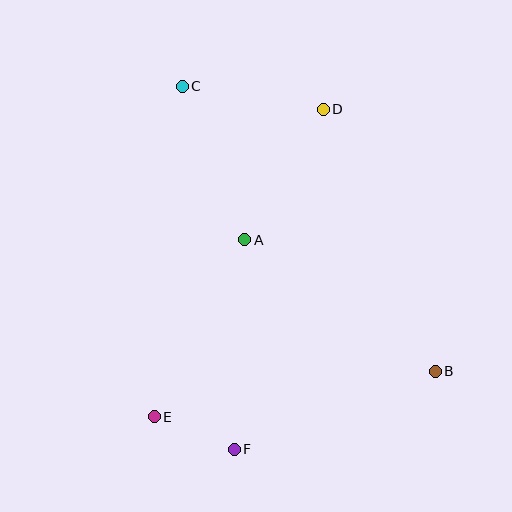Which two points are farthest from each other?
Points B and C are farthest from each other.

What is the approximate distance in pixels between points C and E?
The distance between C and E is approximately 332 pixels.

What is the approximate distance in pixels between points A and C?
The distance between A and C is approximately 166 pixels.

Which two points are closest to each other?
Points E and F are closest to each other.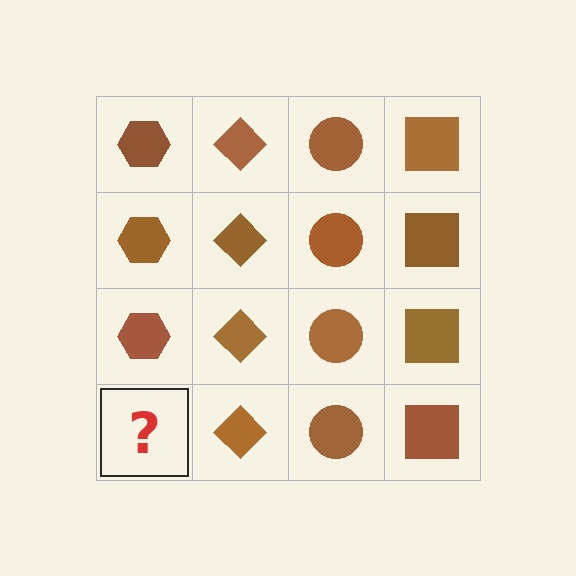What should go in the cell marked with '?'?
The missing cell should contain a brown hexagon.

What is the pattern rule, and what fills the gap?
The rule is that each column has a consistent shape. The gap should be filled with a brown hexagon.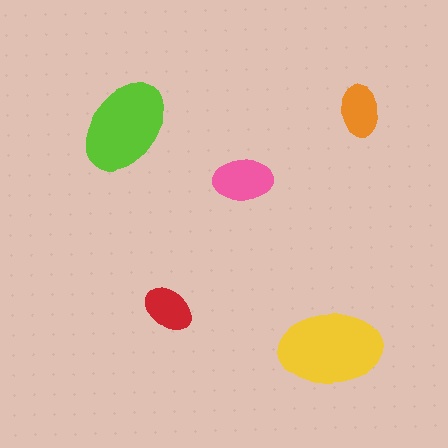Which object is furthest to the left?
The lime ellipse is leftmost.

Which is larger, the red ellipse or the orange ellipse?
The orange one.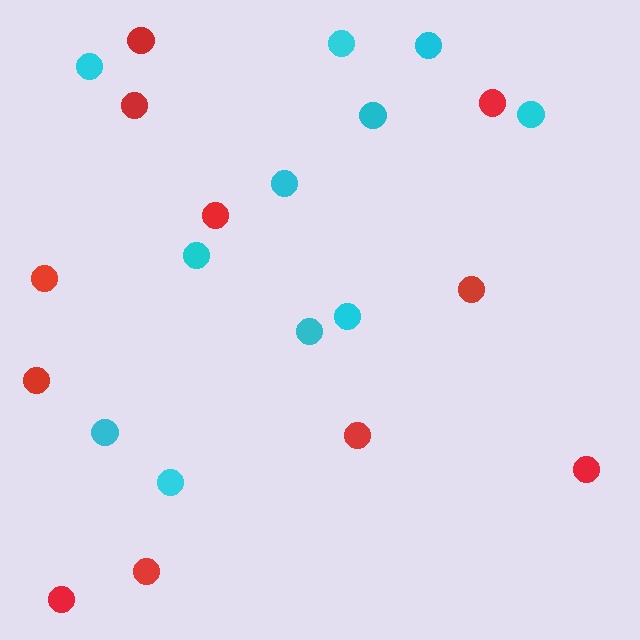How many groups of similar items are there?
There are 2 groups: one group of red circles (11) and one group of cyan circles (11).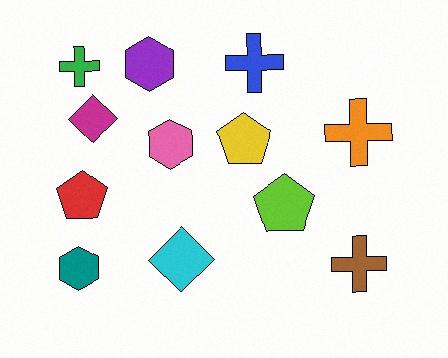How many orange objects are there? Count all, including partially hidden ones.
There is 1 orange object.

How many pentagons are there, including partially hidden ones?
There are 3 pentagons.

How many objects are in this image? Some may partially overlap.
There are 12 objects.